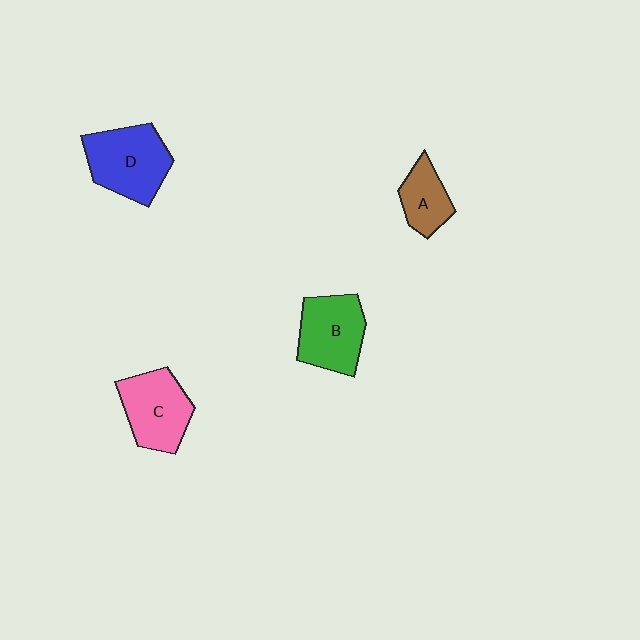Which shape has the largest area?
Shape D (blue).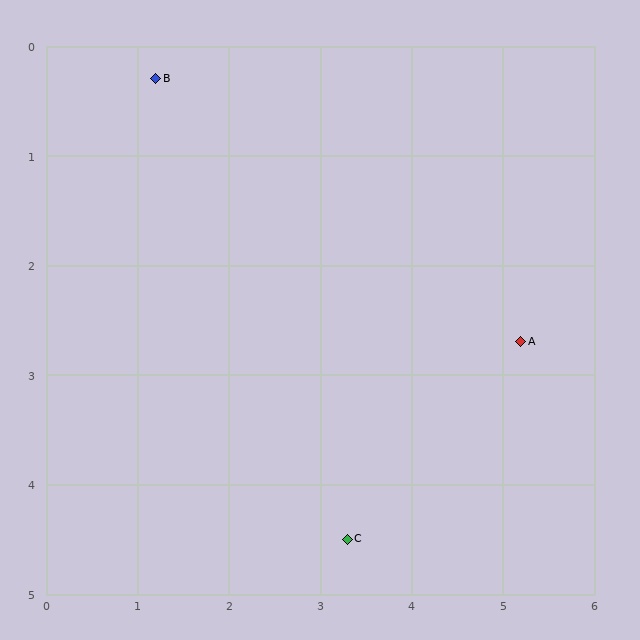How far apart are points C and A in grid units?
Points C and A are about 2.6 grid units apart.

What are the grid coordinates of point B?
Point B is at approximately (1.2, 0.3).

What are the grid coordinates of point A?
Point A is at approximately (5.2, 2.7).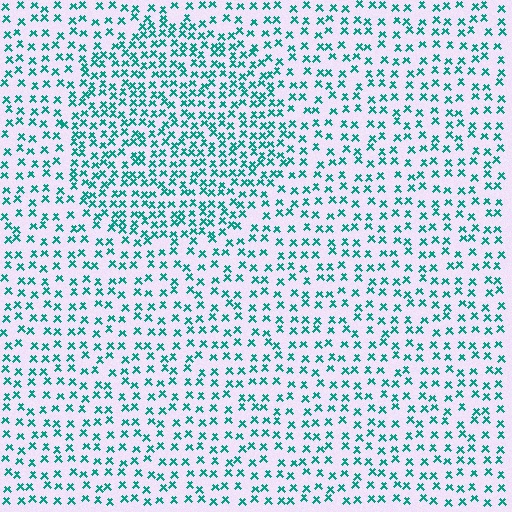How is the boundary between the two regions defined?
The boundary is defined by a change in element density (approximately 1.7x ratio). All elements are the same color, size, and shape.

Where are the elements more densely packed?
The elements are more densely packed inside the circle boundary.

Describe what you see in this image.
The image contains small teal elements arranged at two different densities. A circle-shaped region is visible where the elements are more densely packed than the surrounding area.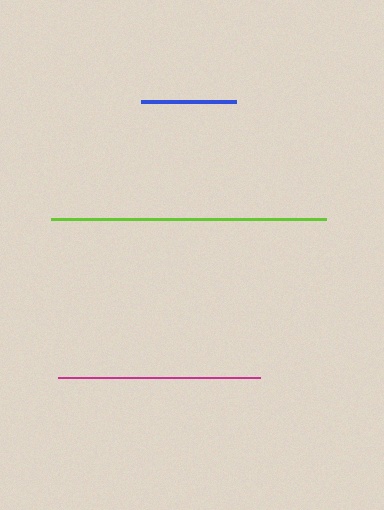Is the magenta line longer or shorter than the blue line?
The magenta line is longer than the blue line.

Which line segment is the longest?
The lime line is the longest at approximately 276 pixels.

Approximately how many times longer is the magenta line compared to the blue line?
The magenta line is approximately 2.1 times the length of the blue line.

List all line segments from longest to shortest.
From longest to shortest: lime, magenta, blue.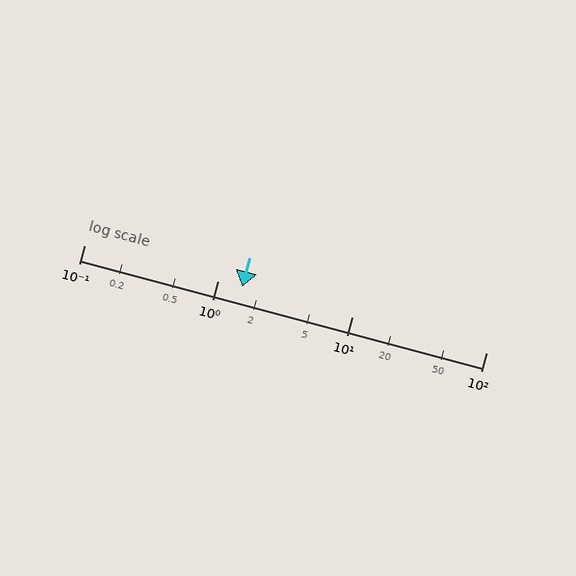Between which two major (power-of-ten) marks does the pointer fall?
The pointer is between 1 and 10.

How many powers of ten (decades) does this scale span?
The scale spans 3 decades, from 0.1 to 100.